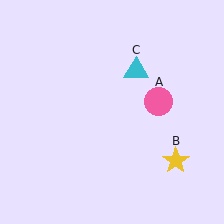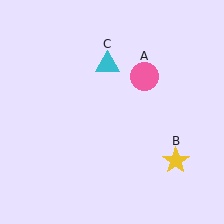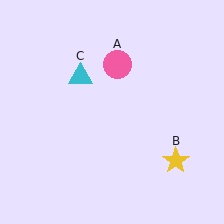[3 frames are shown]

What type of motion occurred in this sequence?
The pink circle (object A), cyan triangle (object C) rotated counterclockwise around the center of the scene.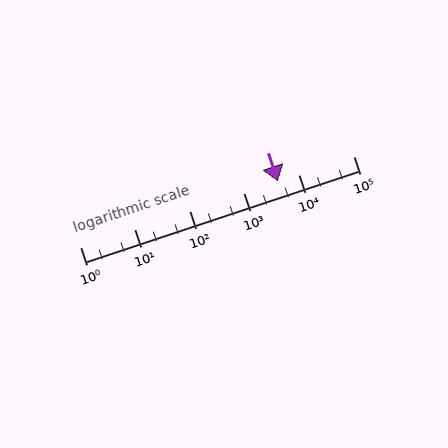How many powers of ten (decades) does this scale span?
The scale spans 5 decades, from 1 to 100000.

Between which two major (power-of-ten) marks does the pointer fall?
The pointer is between 1000 and 10000.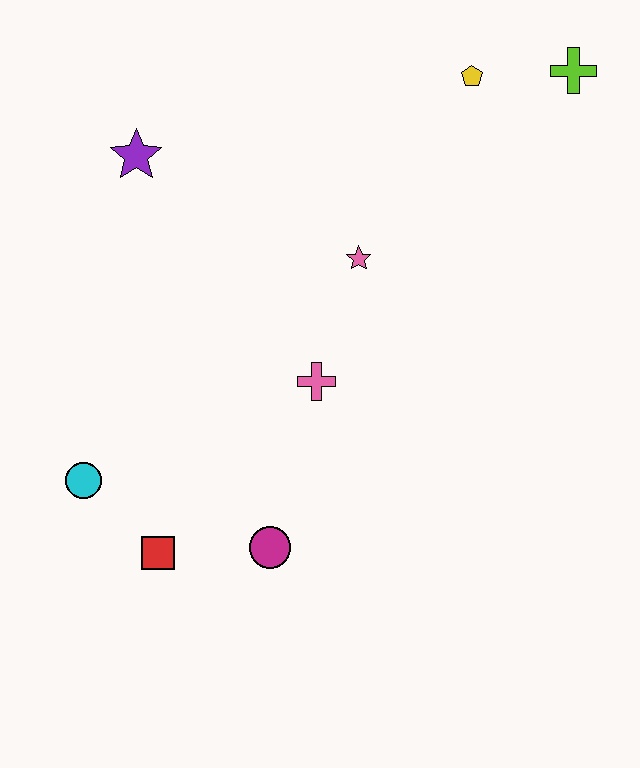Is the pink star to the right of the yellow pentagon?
No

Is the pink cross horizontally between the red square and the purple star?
No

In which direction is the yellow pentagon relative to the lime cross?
The yellow pentagon is to the left of the lime cross.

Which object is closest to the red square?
The cyan circle is closest to the red square.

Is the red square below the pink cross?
Yes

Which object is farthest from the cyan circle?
The lime cross is farthest from the cyan circle.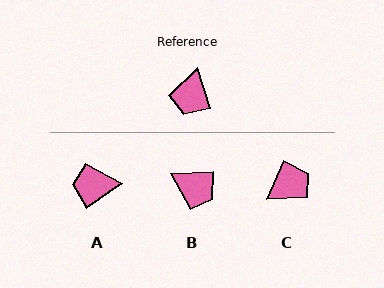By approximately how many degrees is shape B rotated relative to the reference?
Approximately 76 degrees counter-clockwise.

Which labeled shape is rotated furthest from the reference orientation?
C, about 139 degrees away.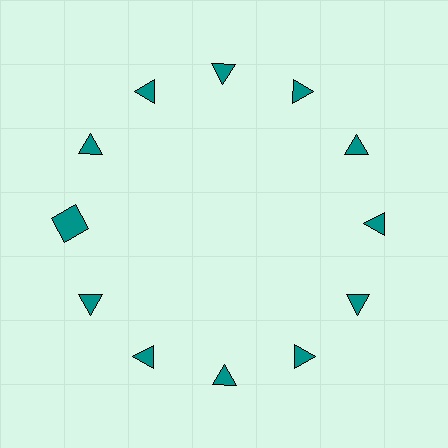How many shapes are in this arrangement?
There are 12 shapes arranged in a ring pattern.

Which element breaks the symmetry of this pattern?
The teal square at roughly the 9 o'clock position breaks the symmetry. All other shapes are teal triangles.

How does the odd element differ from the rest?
It has a different shape: square instead of triangle.